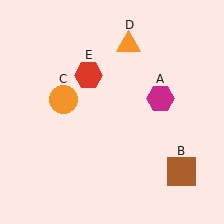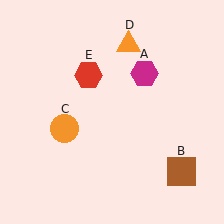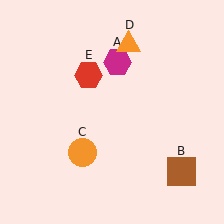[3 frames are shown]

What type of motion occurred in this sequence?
The magenta hexagon (object A), orange circle (object C) rotated counterclockwise around the center of the scene.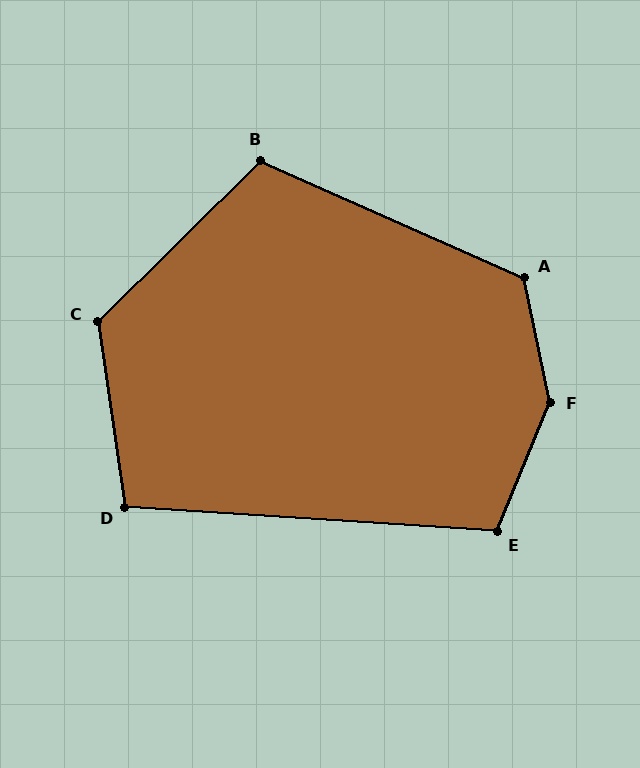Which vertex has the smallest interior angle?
D, at approximately 102 degrees.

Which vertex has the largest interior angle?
F, at approximately 146 degrees.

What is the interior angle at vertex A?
Approximately 125 degrees (obtuse).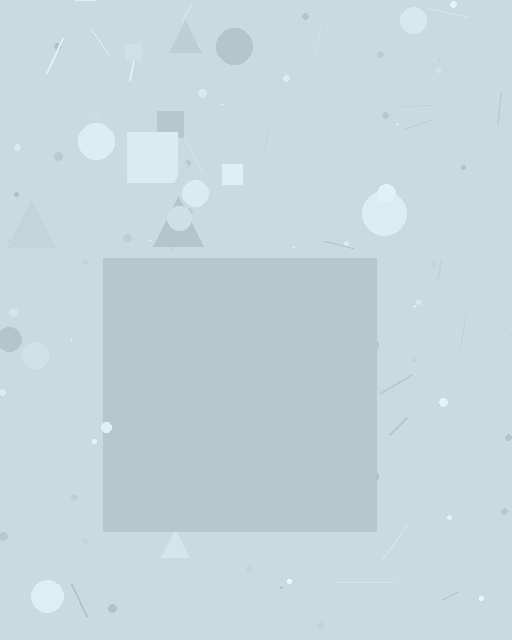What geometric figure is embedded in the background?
A square is embedded in the background.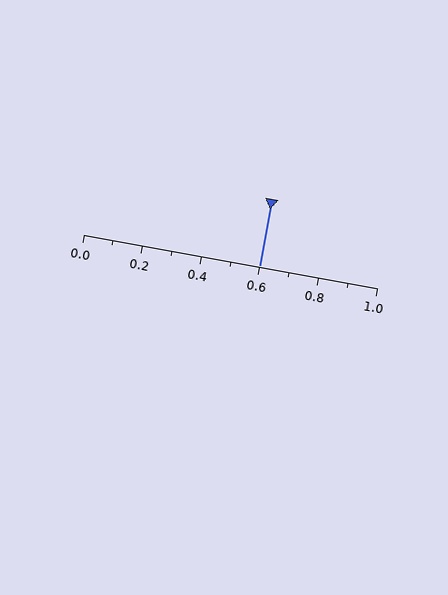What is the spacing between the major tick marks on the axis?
The major ticks are spaced 0.2 apart.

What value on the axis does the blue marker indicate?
The marker indicates approximately 0.6.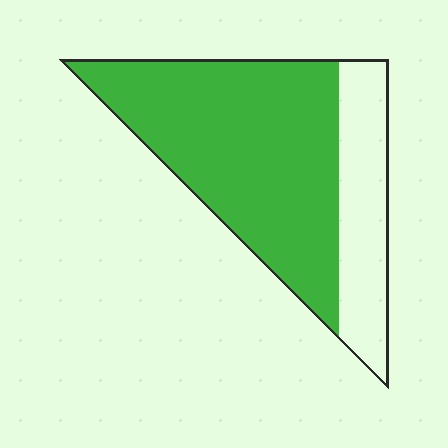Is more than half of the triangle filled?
Yes.